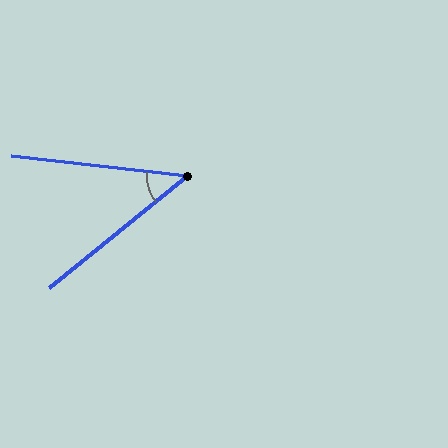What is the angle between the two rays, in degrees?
Approximately 45 degrees.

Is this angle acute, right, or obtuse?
It is acute.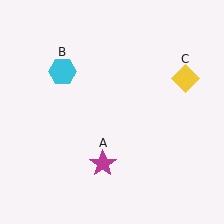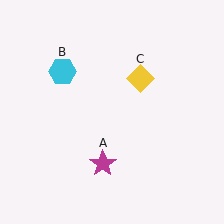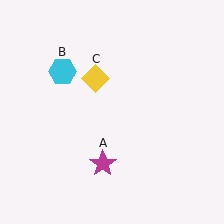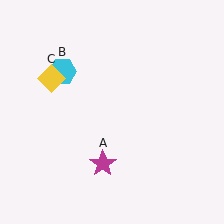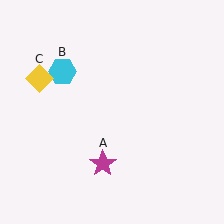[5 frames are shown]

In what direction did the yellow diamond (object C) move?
The yellow diamond (object C) moved left.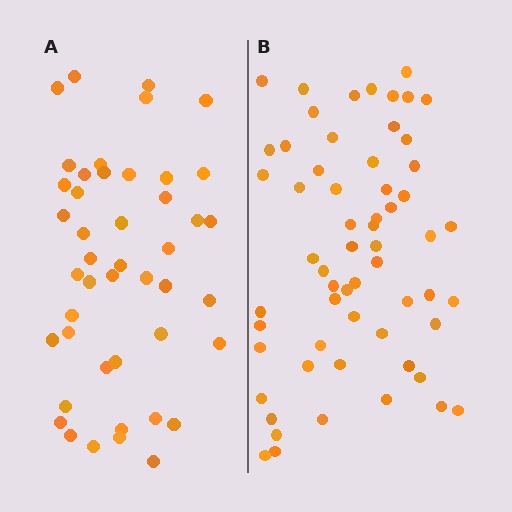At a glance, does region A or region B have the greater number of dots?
Region B (the right region) has more dots.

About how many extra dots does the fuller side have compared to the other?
Region B has approximately 15 more dots than region A.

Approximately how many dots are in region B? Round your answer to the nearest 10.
About 60 dots.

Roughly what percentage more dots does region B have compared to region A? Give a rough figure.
About 35% more.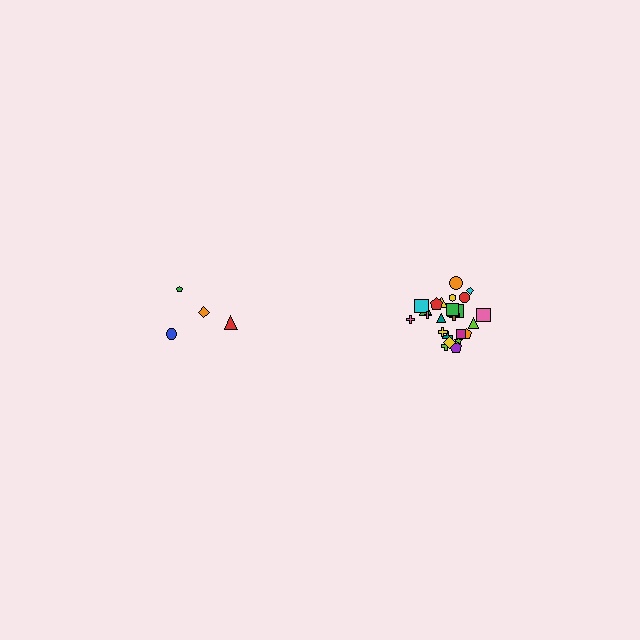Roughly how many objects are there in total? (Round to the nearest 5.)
Roughly 30 objects in total.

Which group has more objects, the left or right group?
The right group.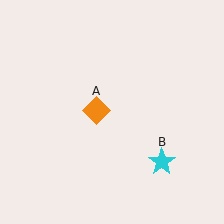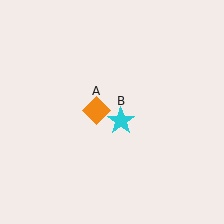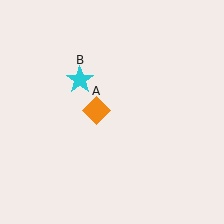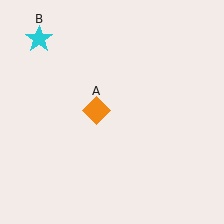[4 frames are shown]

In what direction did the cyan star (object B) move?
The cyan star (object B) moved up and to the left.